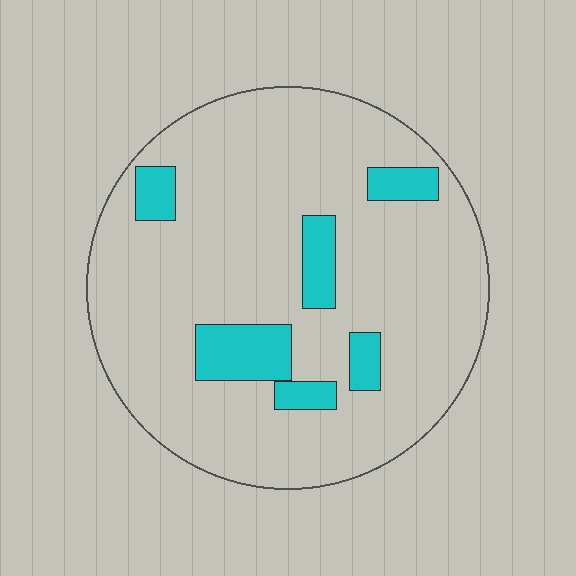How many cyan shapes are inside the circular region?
6.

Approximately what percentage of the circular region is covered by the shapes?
Approximately 15%.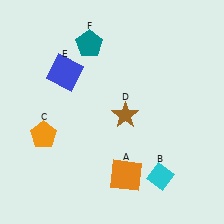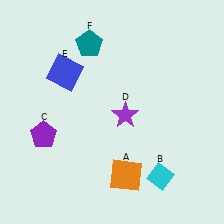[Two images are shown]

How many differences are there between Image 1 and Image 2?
There are 2 differences between the two images.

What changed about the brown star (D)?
In Image 1, D is brown. In Image 2, it changed to purple.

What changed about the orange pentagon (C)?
In Image 1, C is orange. In Image 2, it changed to purple.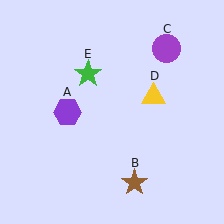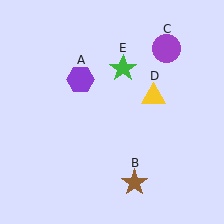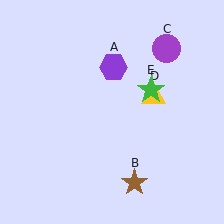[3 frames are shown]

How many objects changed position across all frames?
2 objects changed position: purple hexagon (object A), green star (object E).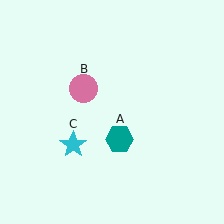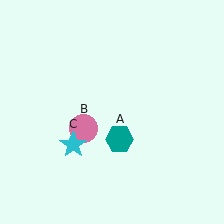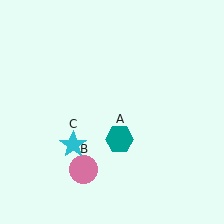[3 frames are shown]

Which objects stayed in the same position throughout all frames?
Teal hexagon (object A) and cyan star (object C) remained stationary.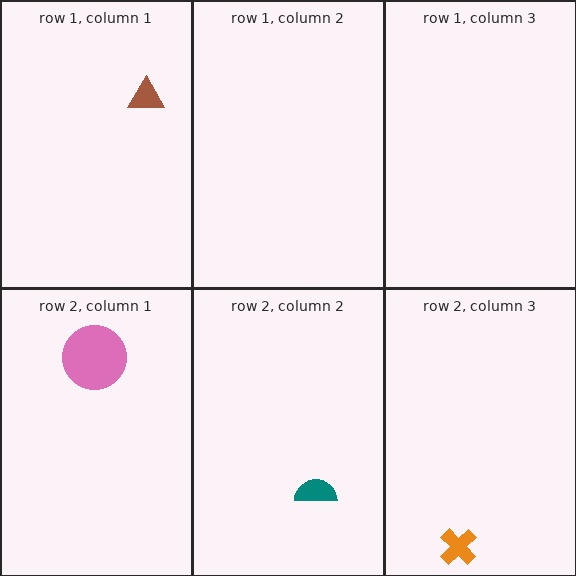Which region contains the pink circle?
The row 2, column 1 region.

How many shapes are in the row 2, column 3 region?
1.